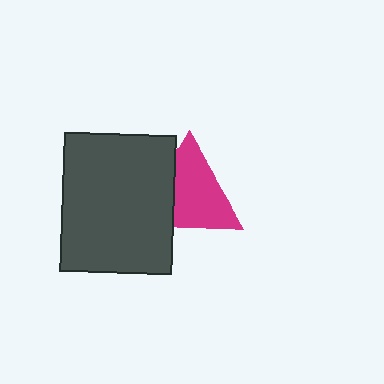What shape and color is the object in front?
The object in front is a dark gray rectangle.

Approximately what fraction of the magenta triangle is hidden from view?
Roughly 31% of the magenta triangle is hidden behind the dark gray rectangle.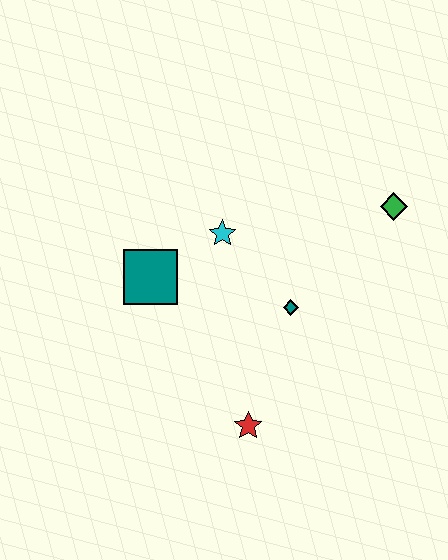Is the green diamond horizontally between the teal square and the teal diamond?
No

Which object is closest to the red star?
The teal diamond is closest to the red star.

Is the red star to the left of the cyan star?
No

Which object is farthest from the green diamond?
The red star is farthest from the green diamond.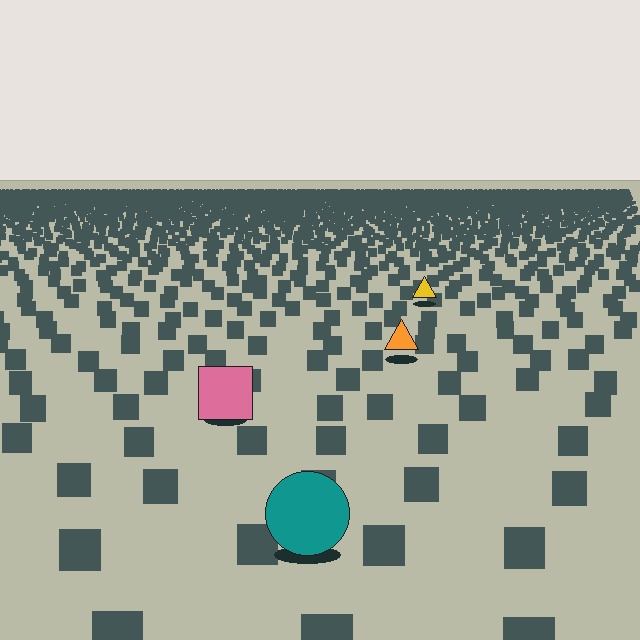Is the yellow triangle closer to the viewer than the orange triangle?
No. The orange triangle is closer — you can tell from the texture gradient: the ground texture is coarser near it.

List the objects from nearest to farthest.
From nearest to farthest: the teal circle, the pink square, the orange triangle, the yellow triangle.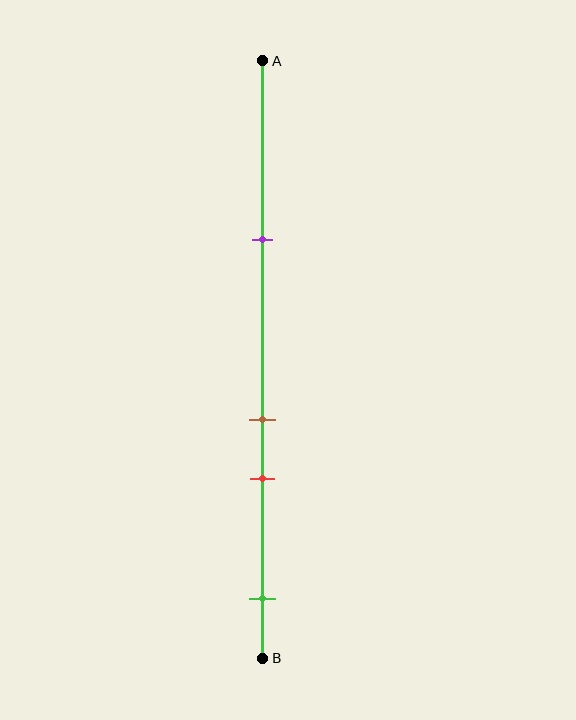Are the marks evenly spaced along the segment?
No, the marks are not evenly spaced.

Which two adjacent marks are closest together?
The brown and red marks are the closest adjacent pair.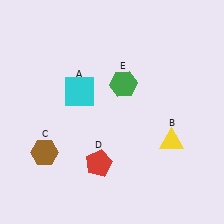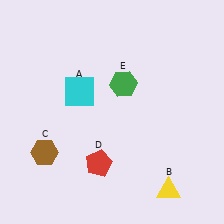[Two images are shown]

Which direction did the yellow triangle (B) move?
The yellow triangle (B) moved down.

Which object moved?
The yellow triangle (B) moved down.